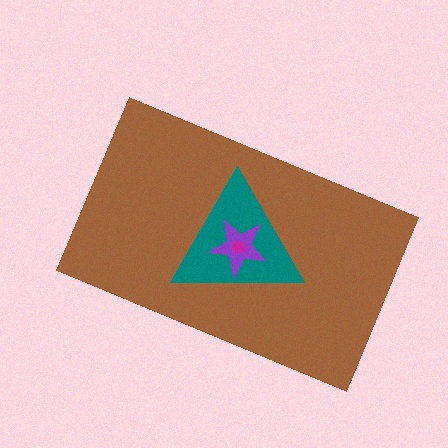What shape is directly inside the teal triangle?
The purple star.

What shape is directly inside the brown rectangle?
The teal triangle.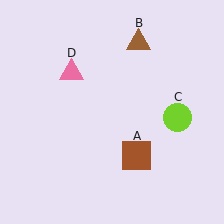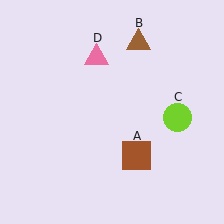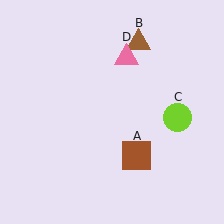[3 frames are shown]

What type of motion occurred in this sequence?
The pink triangle (object D) rotated clockwise around the center of the scene.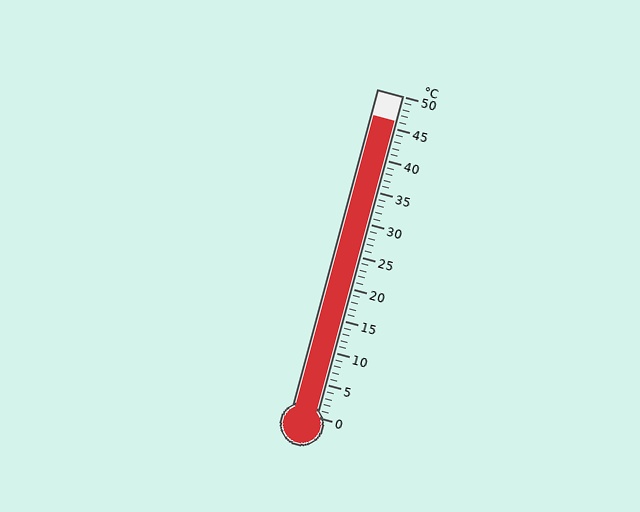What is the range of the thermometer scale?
The thermometer scale ranges from 0°C to 50°C.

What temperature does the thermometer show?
The thermometer shows approximately 46°C.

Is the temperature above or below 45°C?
The temperature is above 45°C.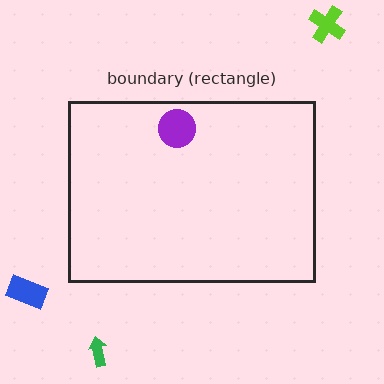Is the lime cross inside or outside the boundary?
Outside.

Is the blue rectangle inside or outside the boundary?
Outside.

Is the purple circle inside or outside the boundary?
Inside.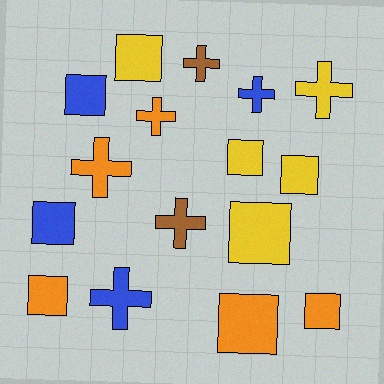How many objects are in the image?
There are 16 objects.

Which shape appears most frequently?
Square, with 9 objects.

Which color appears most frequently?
Orange, with 5 objects.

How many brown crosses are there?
There are 2 brown crosses.